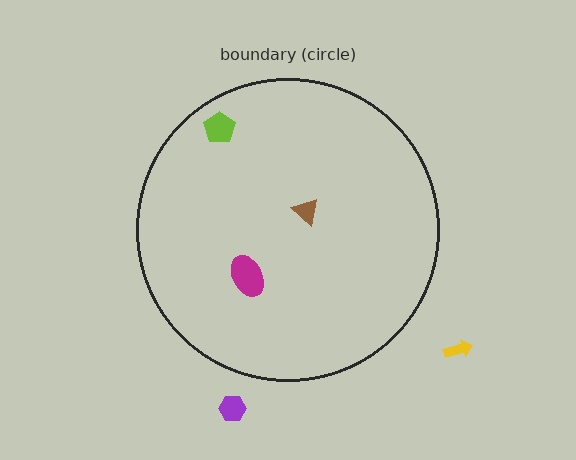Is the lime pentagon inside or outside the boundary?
Inside.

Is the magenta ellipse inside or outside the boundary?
Inside.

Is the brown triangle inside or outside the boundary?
Inside.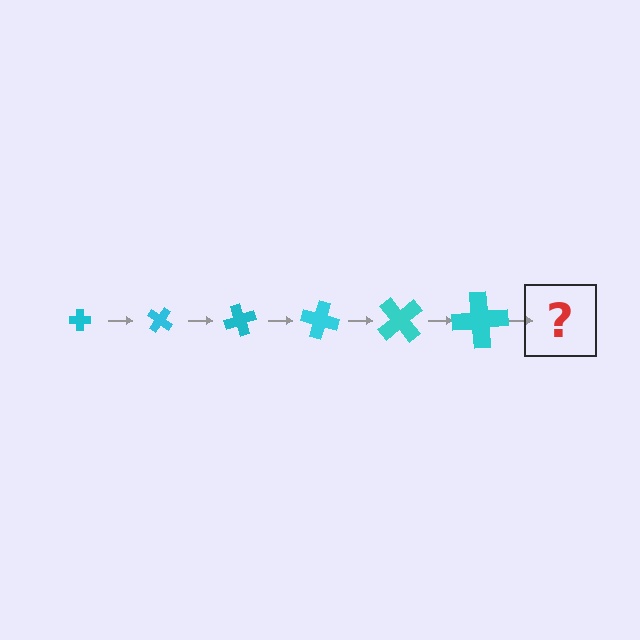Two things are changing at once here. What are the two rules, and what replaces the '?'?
The two rules are that the cross grows larger each step and it rotates 35 degrees each step. The '?' should be a cross, larger than the previous one and rotated 210 degrees from the start.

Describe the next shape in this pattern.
It should be a cross, larger than the previous one and rotated 210 degrees from the start.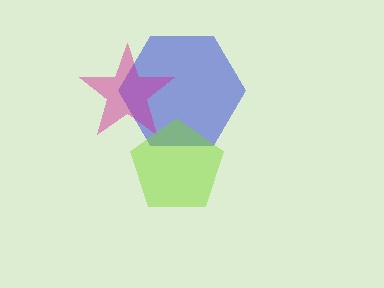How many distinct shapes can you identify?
There are 3 distinct shapes: a blue hexagon, a magenta star, a lime pentagon.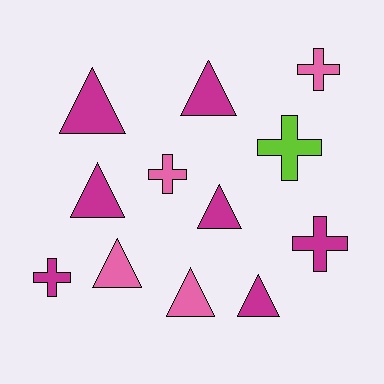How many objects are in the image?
There are 12 objects.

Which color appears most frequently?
Magenta, with 7 objects.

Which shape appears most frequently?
Triangle, with 7 objects.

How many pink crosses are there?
There are 2 pink crosses.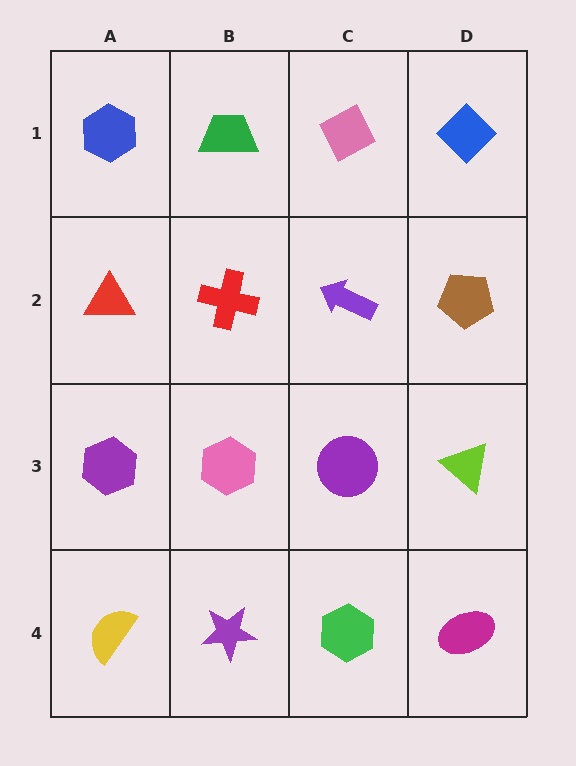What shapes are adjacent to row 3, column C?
A purple arrow (row 2, column C), a green hexagon (row 4, column C), a pink hexagon (row 3, column B), a lime triangle (row 3, column D).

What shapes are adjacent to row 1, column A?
A red triangle (row 2, column A), a green trapezoid (row 1, column B).